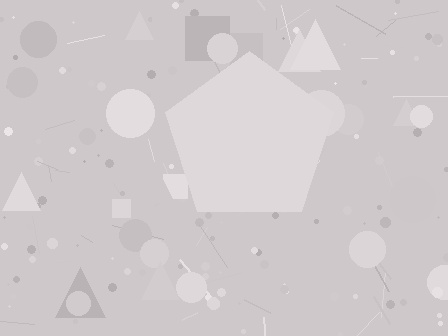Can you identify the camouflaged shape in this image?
The camouflaged shape is a pentagon.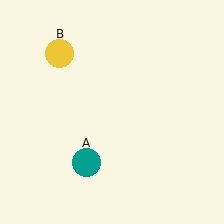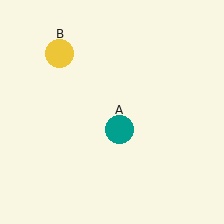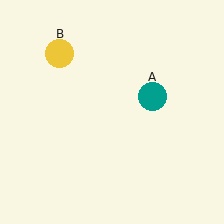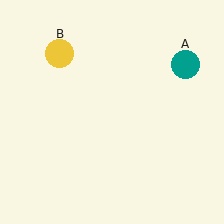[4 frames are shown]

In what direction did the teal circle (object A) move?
The teal circle (object A) moved up and to the right.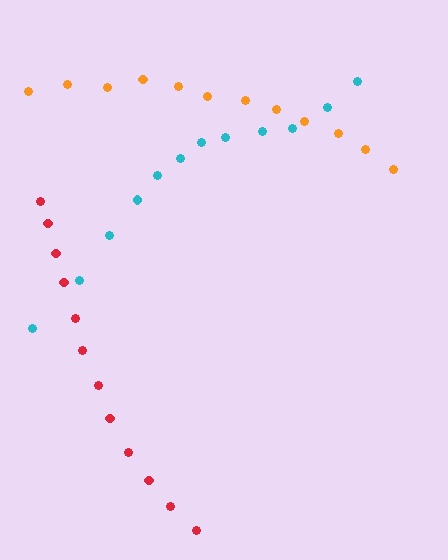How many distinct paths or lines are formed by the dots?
There are 3 distinct paths.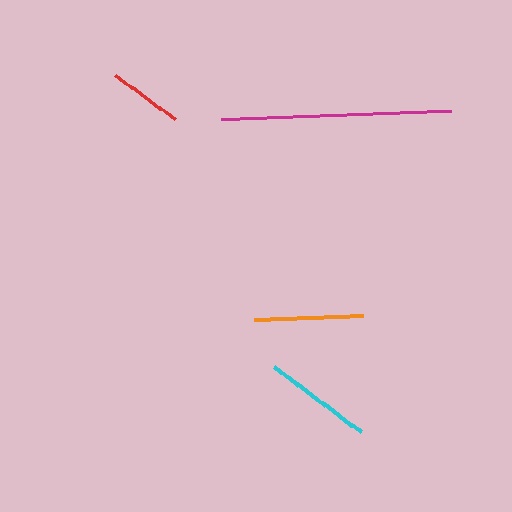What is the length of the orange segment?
The orange segment is approximately 109 pixels long.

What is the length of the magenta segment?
The magenta segment is approximately 231 pixels long.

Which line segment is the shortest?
The red line is the shortest at approximately 74 pixels.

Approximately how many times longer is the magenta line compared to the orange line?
The magenta line is approximately 2.1 times the length of the orange line.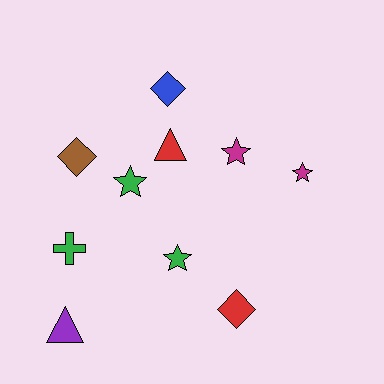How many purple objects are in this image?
There is 1 purple object.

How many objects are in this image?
There are 10 objects.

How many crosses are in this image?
There is 1 cross.